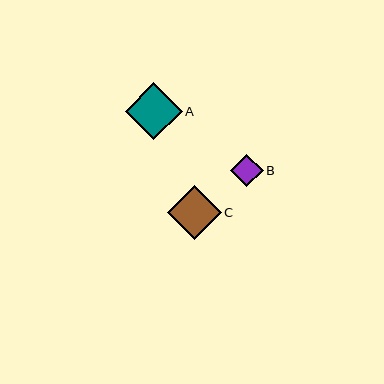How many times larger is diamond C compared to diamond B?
Diamond C is approximately 1.7 times the size of diamond B.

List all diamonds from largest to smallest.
From largest to smallest: A, C, B.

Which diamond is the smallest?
Diamond B is the smallest with a size of approximately 32 pixels.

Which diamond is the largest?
Diamond A is the largest with a size of approximately 57 pixels.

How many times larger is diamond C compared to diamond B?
Diamond C is approximately 1.7 times the size of diamond B.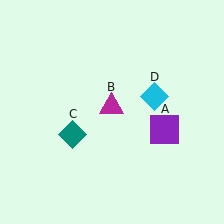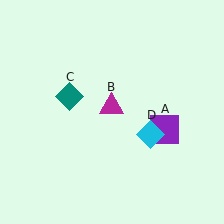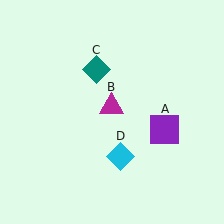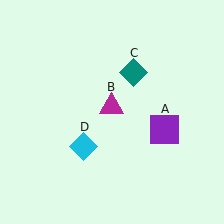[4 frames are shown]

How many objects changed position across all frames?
2 objects changed position: teal diamond (object C), cyan diamond (object D).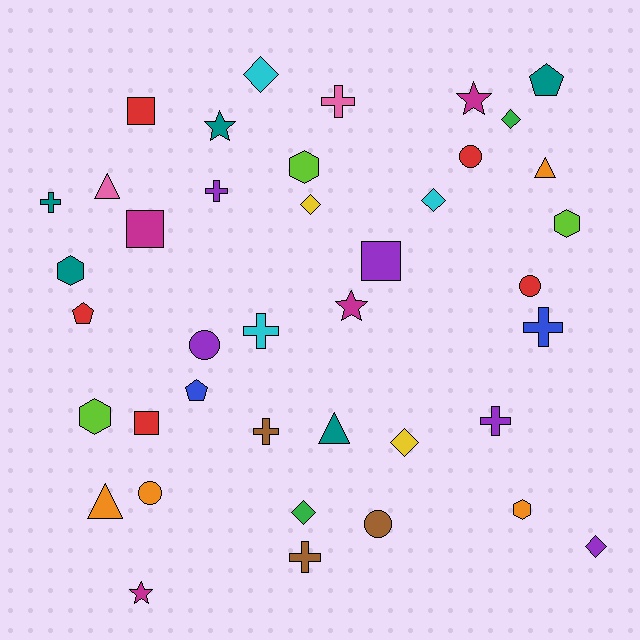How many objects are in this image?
There are 40 objects.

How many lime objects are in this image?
There are 3 lime objects.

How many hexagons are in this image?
There are 5 hexagons.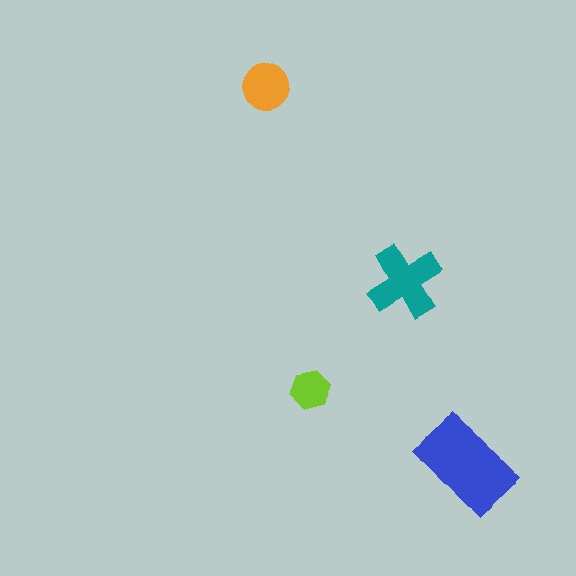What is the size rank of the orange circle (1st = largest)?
3rd.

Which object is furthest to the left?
The orange circle is leftmost.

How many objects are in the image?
There are 4 objects in the image.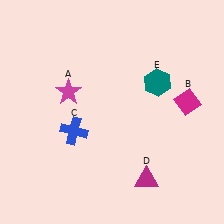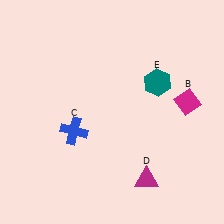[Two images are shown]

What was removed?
The magenta star (A) was removed in Image 2.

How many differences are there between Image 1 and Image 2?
There is 1 difference between the two images.